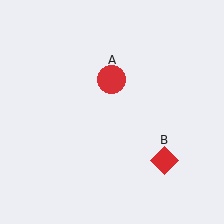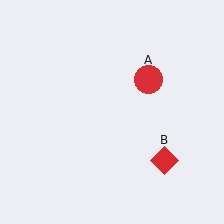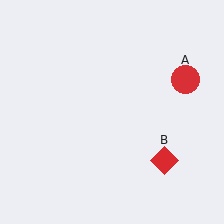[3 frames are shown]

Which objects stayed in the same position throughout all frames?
Red diamond (object B) remained stationary.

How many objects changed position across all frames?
1 object changed position: red circle (object A).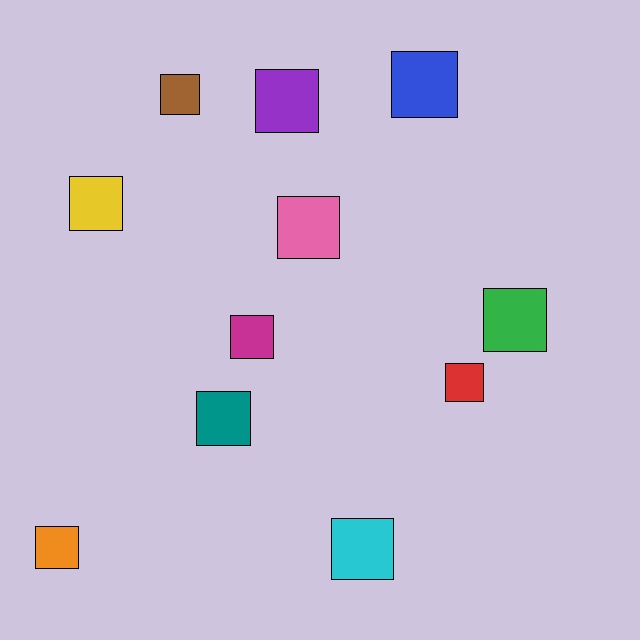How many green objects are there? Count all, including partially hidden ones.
There is 1 green object.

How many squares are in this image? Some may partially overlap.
There are 11 squares.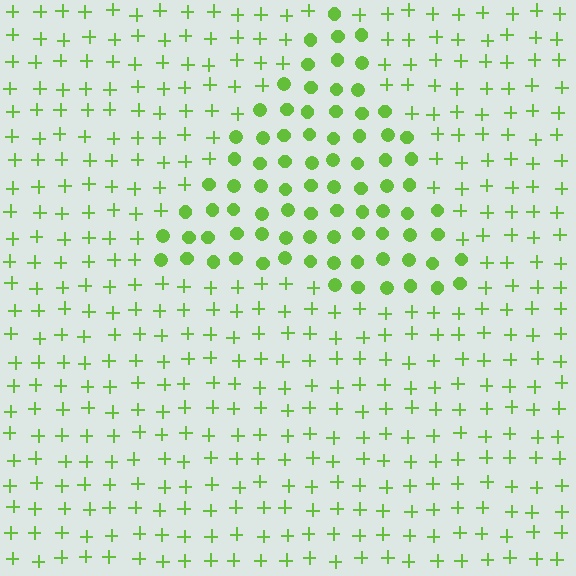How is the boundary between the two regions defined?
The boundary is defined by a change in element shape: circles inside vs. plus signs outside. All elements share the same color and spacing.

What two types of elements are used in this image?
The image uses circles inside the triangle region and plus signs outside it.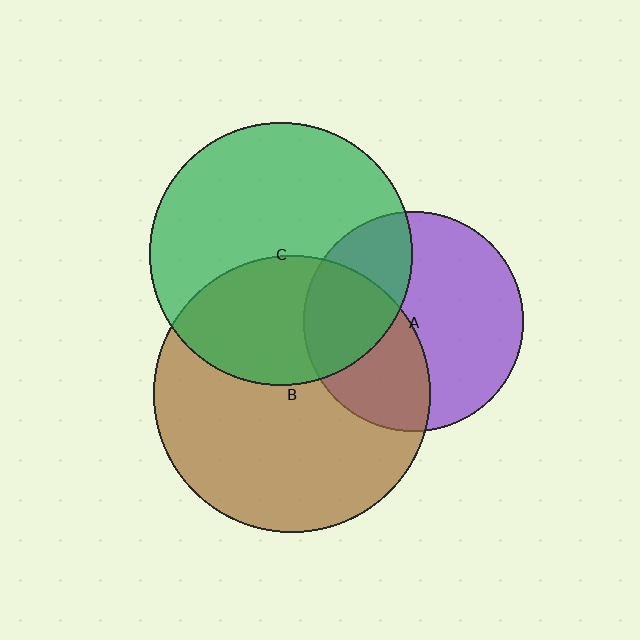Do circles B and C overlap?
Yes.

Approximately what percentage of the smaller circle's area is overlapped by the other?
Approximately 40%.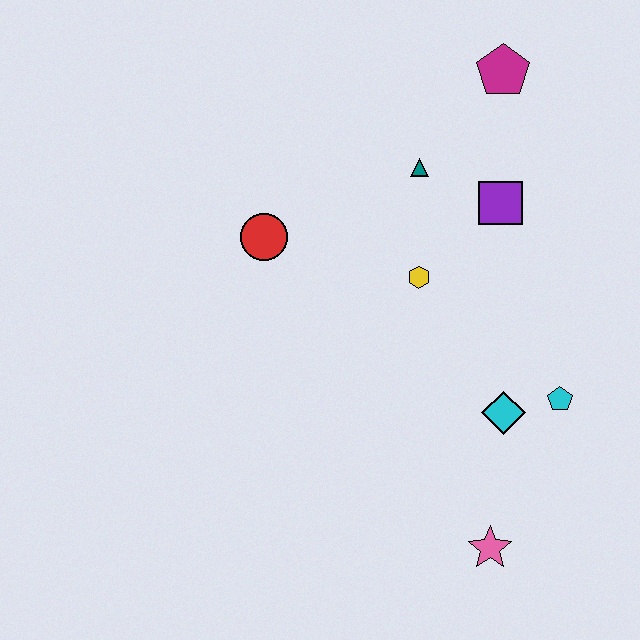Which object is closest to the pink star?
The cyan diamond is closest to the pink star.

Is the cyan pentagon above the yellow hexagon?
No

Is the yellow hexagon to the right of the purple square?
No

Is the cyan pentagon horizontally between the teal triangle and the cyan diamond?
No